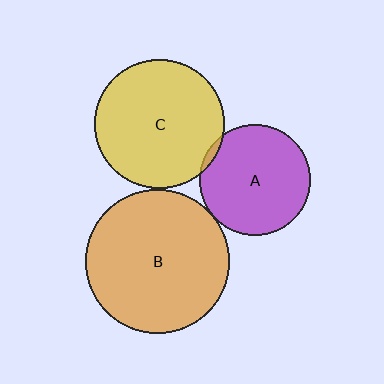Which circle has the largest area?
Circle B (orange).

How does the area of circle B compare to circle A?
Approximately 1.7 times.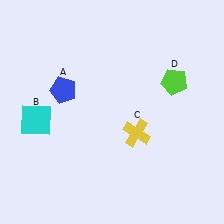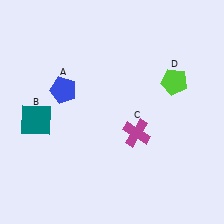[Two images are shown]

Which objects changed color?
B changed from cyan to teal. C changed from yellow to magenta.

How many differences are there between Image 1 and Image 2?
There are 2 differences between the two images.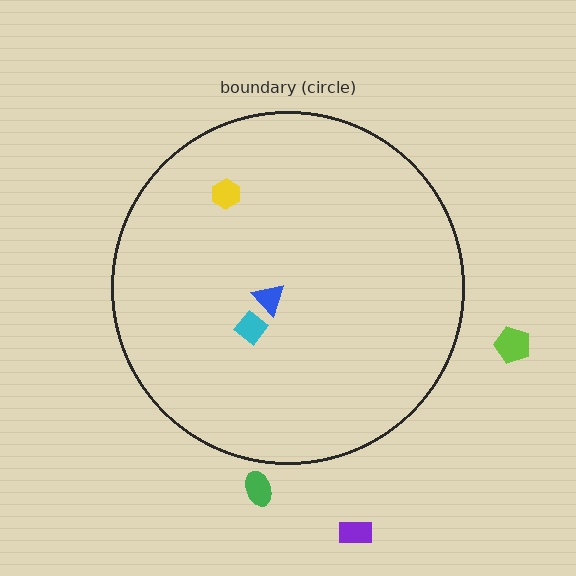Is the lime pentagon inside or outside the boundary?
Outside.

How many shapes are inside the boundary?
3 inside, 3 outside.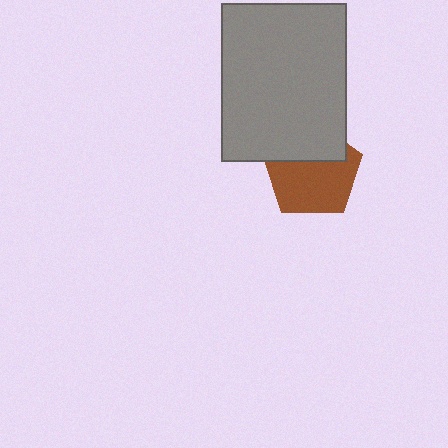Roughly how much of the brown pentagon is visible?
About half of it is visible (roughly 65%).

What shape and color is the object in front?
The object in front is a gray rectangle.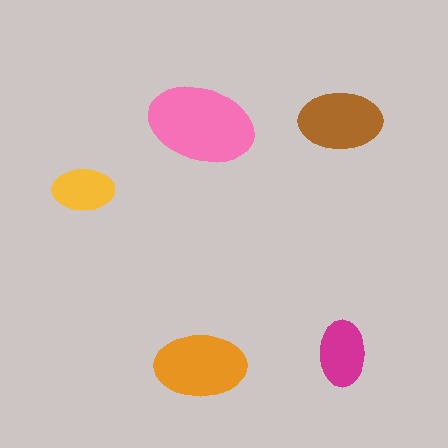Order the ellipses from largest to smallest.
the pink one, the orange one, the brown one, the magenta one, the yellow one.